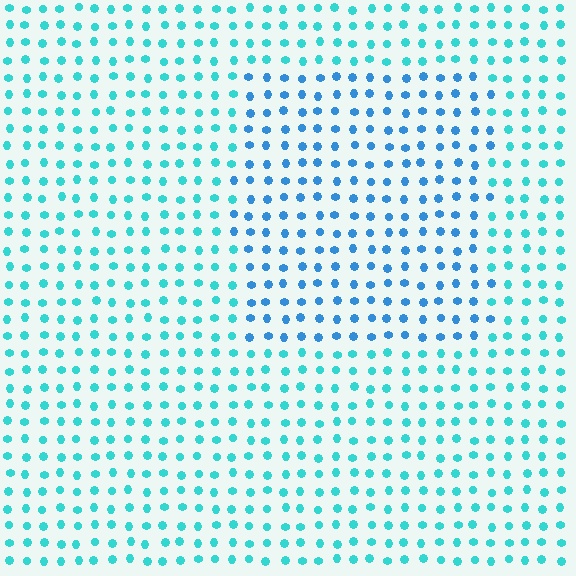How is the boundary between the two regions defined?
The boundary is defined purely by a slight shift in hue (about 29 degrees). Spacing, size, and orientation are identical on both sides.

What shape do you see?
I see a rectangle.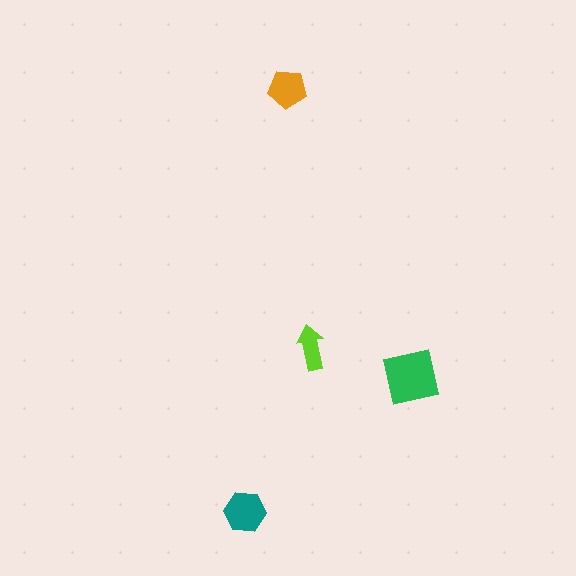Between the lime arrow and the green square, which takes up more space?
The green square.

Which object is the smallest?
The lime arrow.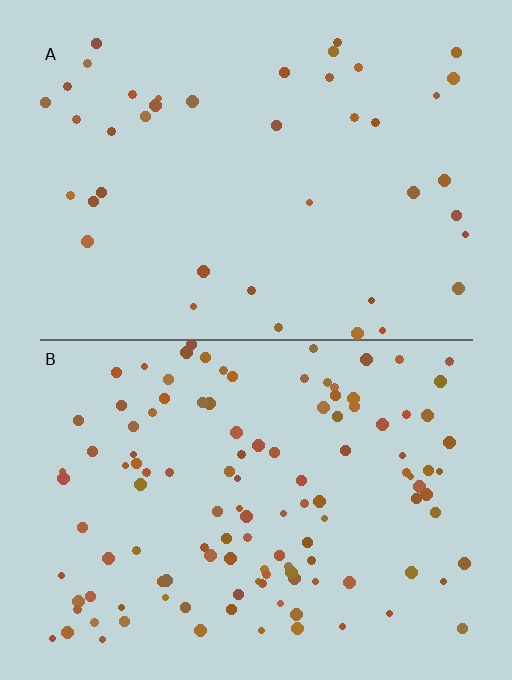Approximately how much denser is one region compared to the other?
Approximately 2.9× — region B over region A.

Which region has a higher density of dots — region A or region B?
B (the bottom).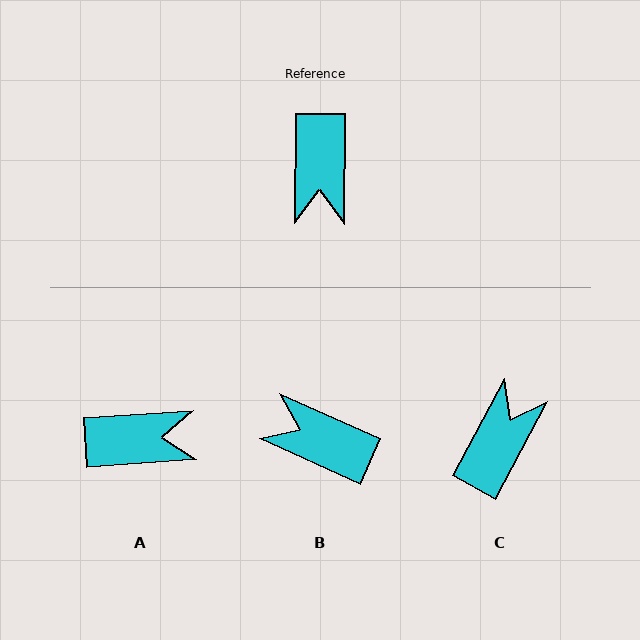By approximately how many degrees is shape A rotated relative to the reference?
Approximately 94 degrees counter-clockwise.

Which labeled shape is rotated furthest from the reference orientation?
C, about 152 degrees away.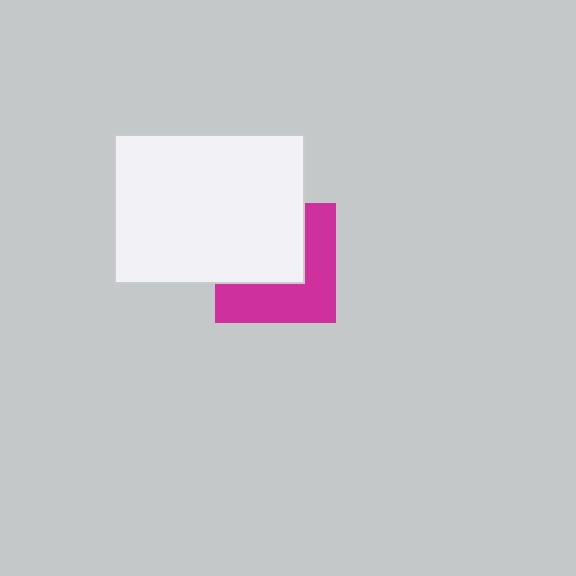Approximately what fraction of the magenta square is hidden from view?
Roughly 50% of the magenta square is hidden behind the white rectangle.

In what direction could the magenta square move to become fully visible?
The magenta square could move toward the lower-right. That would shift it out from behind the white rectangle entirely.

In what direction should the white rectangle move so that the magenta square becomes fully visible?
The white rectangle should move toward the upper-left. That is the shortest direction to clear the overlap and leave the magenta square fully visible.